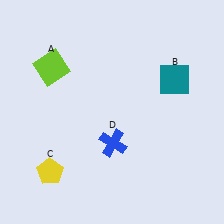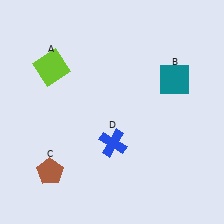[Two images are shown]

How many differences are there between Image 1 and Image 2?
There is 1 difference between the two images.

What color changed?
The pentagon (C) changed from yellow in Image 1 to brown in Image 2.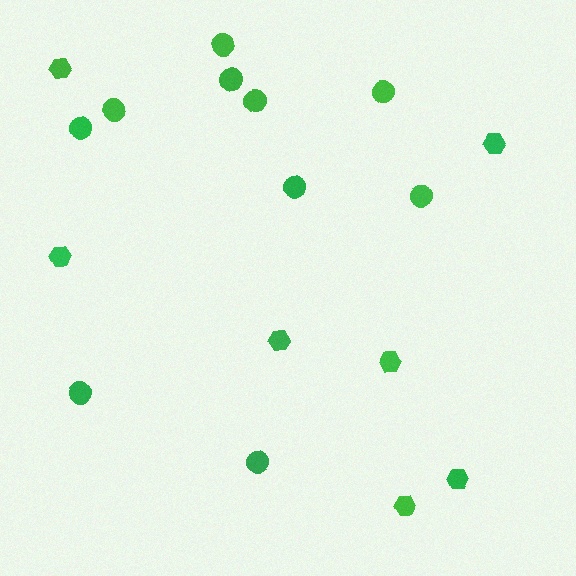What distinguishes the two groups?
There are 2 groups: one group of hexagons (7) and one group of circles (10).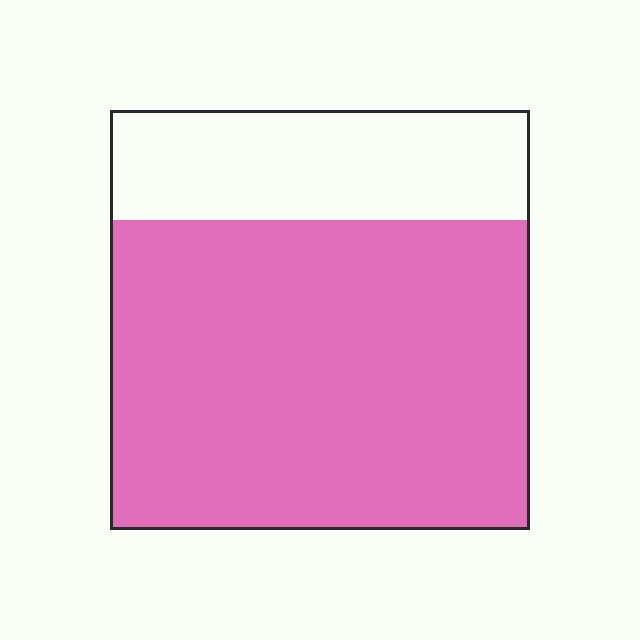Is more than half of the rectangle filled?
Yes.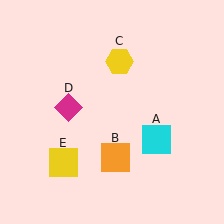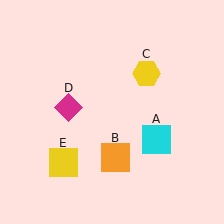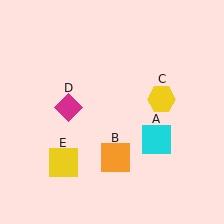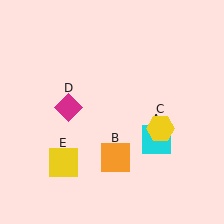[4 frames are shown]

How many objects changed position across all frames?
1 object changed position: yellow hexagon (object C).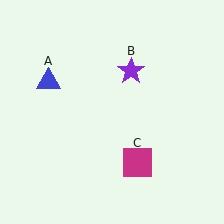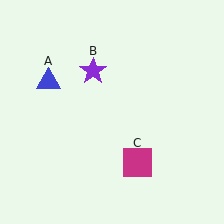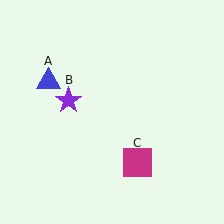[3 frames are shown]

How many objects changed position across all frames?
1 object changed position: purple star (object B).